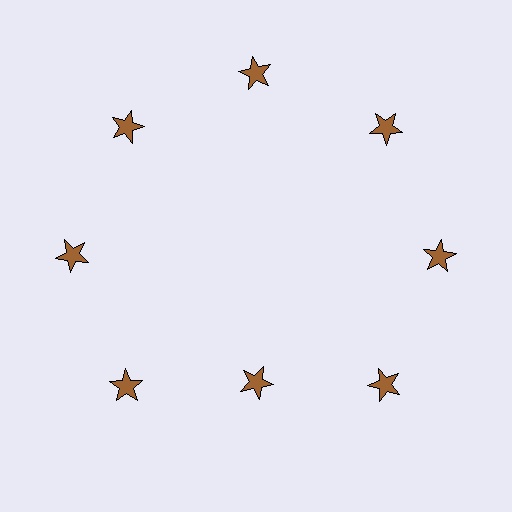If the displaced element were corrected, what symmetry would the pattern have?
It would have 8-fold rotational symmetry — the pattern would map onto itself every 45 degrees.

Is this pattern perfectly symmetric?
No. The 8 brown stars are arranged in a ring, but one element near the 6 o'clock position is pulled inward toward the center, breaking the 8-fold rotational symmetry.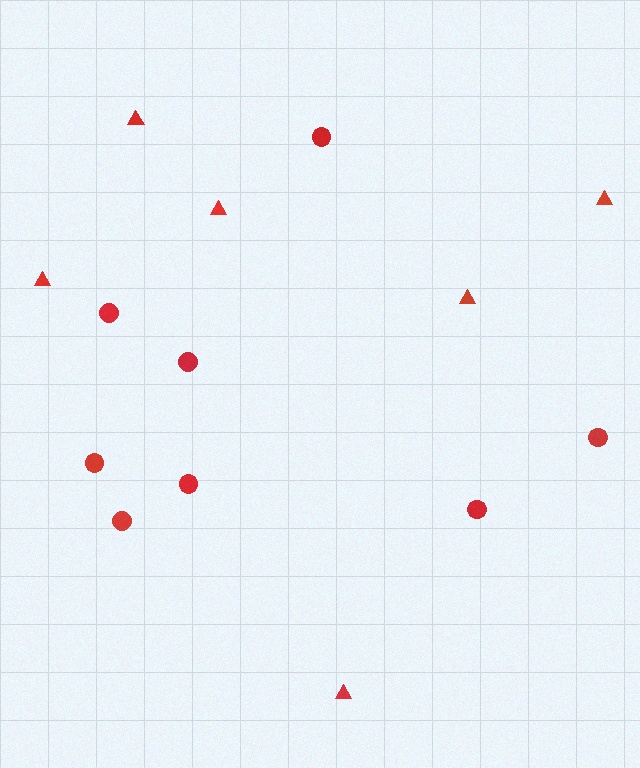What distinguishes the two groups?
There are 2 groups: one group of triangles (6) and one group of circles (8).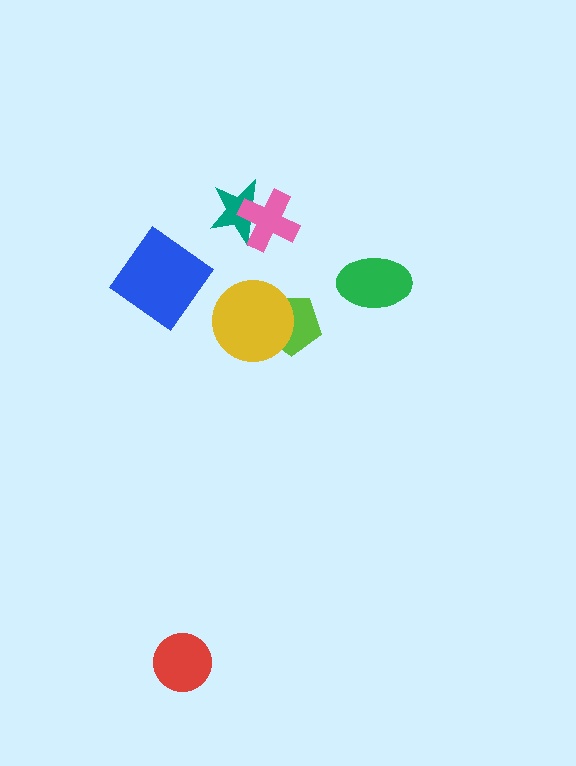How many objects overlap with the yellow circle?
1 object overlaps with the yellow circle.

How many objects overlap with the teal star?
1 object overlaps with the teal star.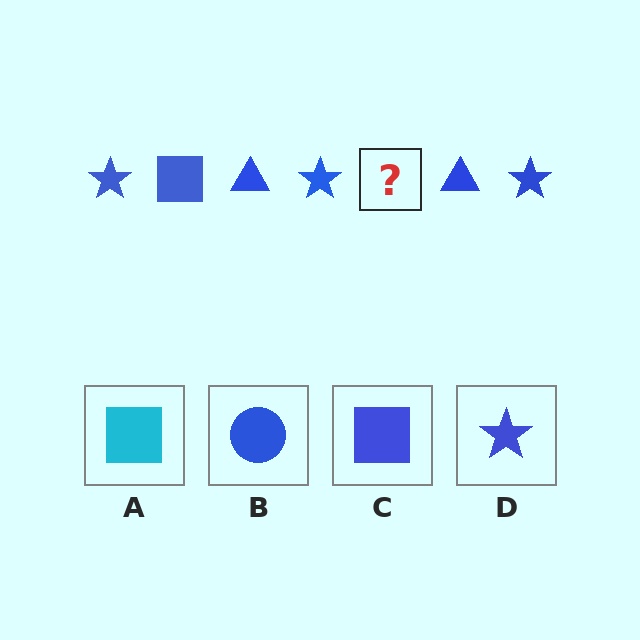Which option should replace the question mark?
Option C.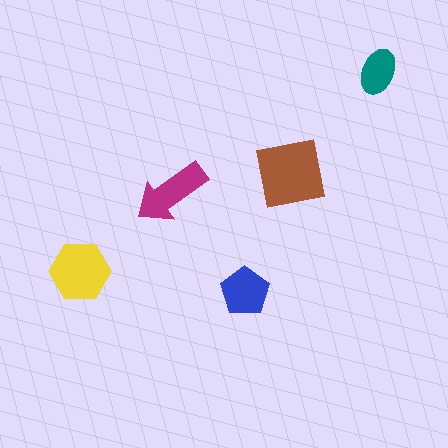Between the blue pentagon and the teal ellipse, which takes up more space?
The blue pentagon.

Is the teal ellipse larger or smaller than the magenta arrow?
Smaller.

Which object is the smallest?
The teal ellipse.